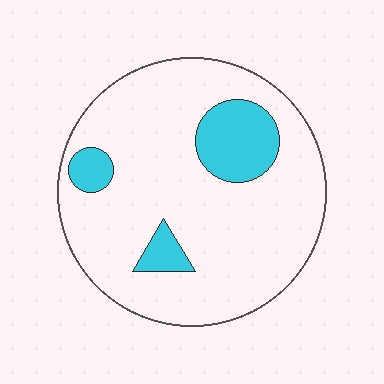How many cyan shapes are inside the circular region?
3.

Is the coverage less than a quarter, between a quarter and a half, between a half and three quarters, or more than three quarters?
Less than a quarter.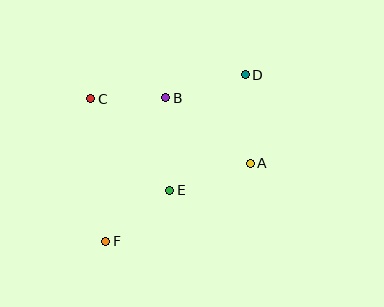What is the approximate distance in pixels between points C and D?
The distance between C and D is approximately 156 pixels.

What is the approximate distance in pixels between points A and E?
The distance between A and E is approximately 85 pixels.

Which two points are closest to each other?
Points B and C are closest to each other.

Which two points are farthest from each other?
Points D and F are farthest from each other.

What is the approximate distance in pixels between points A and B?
The distance between A and B is approximately 107 pixels.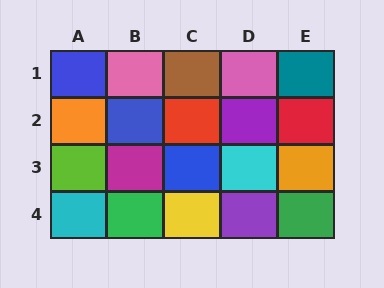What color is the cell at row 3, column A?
Lime.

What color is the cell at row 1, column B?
Pink.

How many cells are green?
2 cells are green.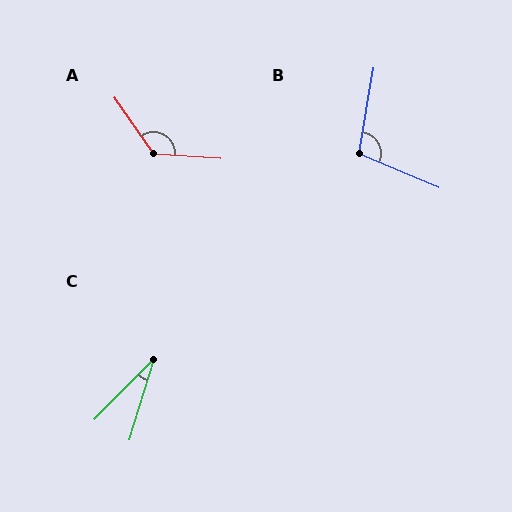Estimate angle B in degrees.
Approximately 103 degrees.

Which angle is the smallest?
C, at approximately 28 degrees.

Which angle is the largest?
A, at approximately 128 degrees.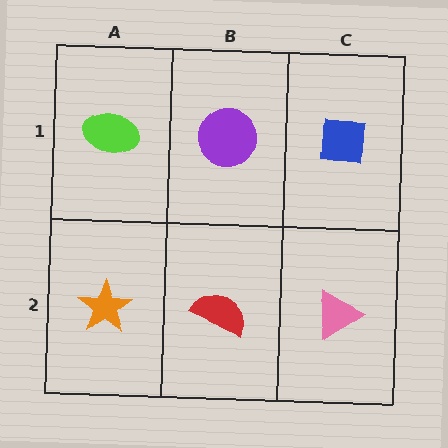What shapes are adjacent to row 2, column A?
A lime ellipse (row 1, column A), a red semicircle (row 2, column B).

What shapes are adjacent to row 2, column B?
A purple circle (row 1, column B), an orange star (row 2, column A), a pink triangle (row 2, column C).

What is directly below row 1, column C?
A pink triangle.